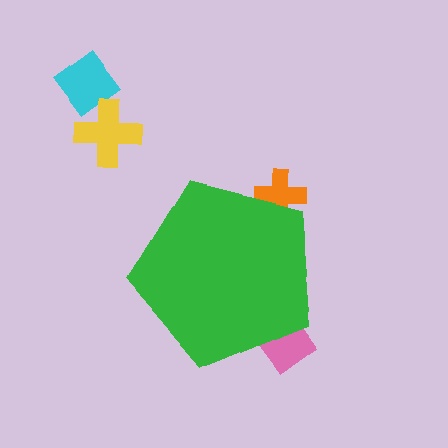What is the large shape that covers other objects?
A green pentagon.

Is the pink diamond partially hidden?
Yes, the pink diamond is partially hidden behind the green pentagon.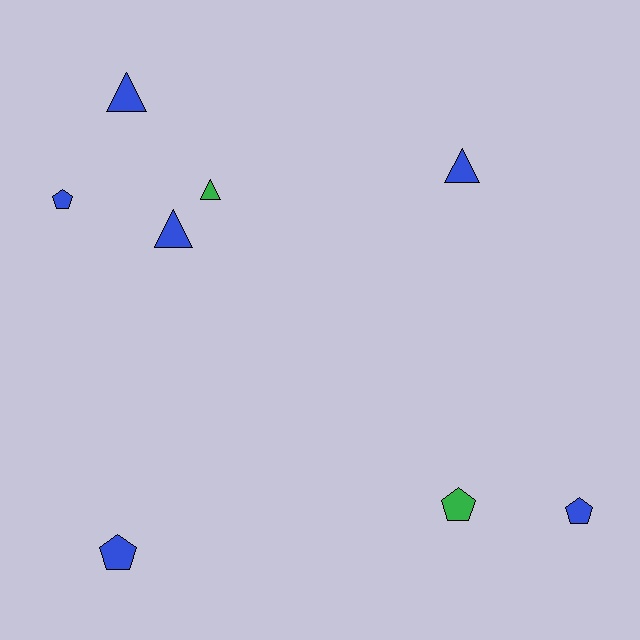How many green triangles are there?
There is 1 green triangle.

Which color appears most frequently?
Blue, with 6 objects.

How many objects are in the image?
There are 8 objects.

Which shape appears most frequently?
Pentagon, with 4 objects.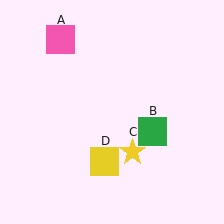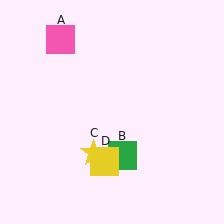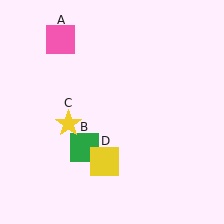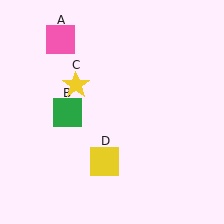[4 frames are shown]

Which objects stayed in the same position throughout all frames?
Pink square (object A) and yellow square (object D) remained stationary.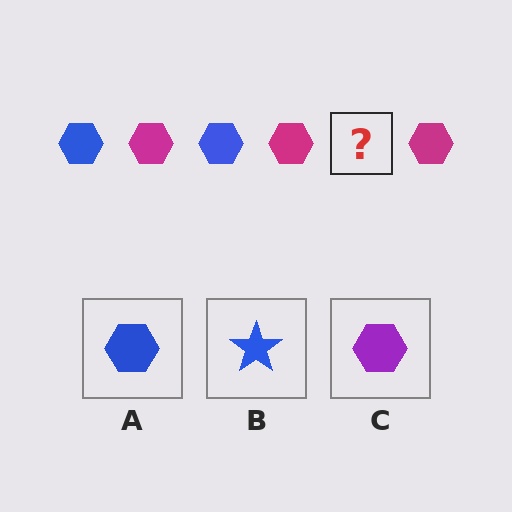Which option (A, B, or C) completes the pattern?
A.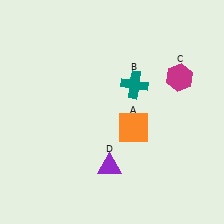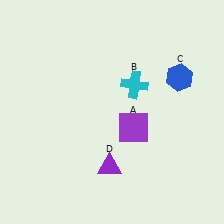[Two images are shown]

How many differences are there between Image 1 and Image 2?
There are 3 differences between the two images.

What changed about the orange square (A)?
In Image 1, A is orange. In Image 2, it changed to purple.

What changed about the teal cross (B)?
In Image 1, B is teal. In Image 2, it changed to cyan.